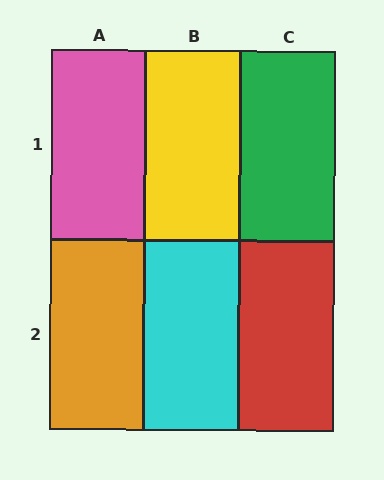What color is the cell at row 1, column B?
Yellow.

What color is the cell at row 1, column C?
Green.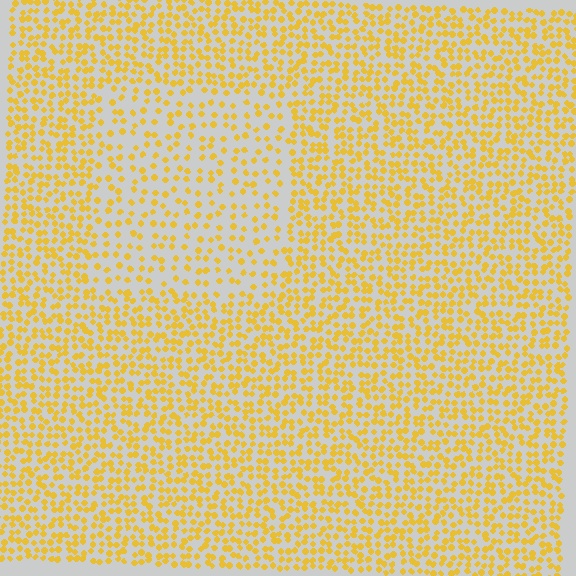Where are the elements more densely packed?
The elements are more densely packed outside the rectangle boundary.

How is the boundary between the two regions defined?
The boundary is defined by a change in element density (approximately 1.9x ratio). All elements are the same color, size, and shape.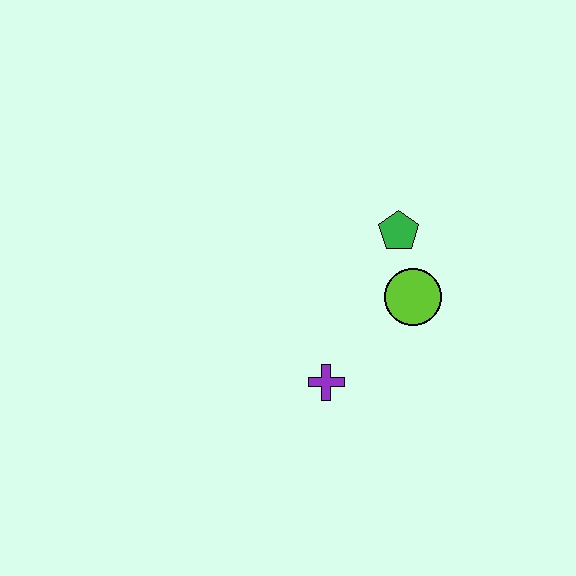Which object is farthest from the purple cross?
The green pentagon is farthest from the purple cross.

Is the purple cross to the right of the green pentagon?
No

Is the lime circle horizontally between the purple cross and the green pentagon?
No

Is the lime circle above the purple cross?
Yes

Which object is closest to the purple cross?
The lime circle is closest to the purple cross.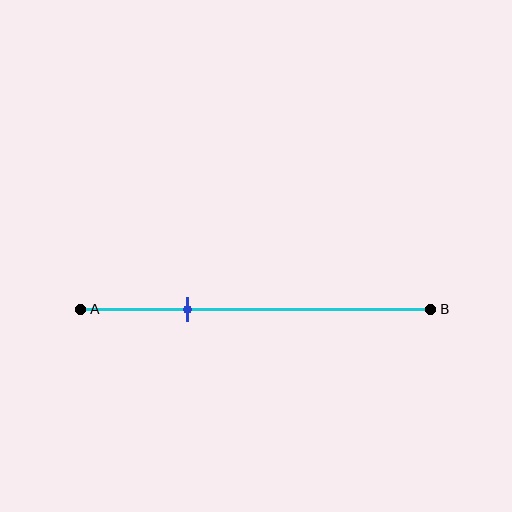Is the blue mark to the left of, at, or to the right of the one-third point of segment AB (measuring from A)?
The blue mark is approximately at the one-third point of segment AB.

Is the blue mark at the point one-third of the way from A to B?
Yes, the mark is approximately at the one-third point.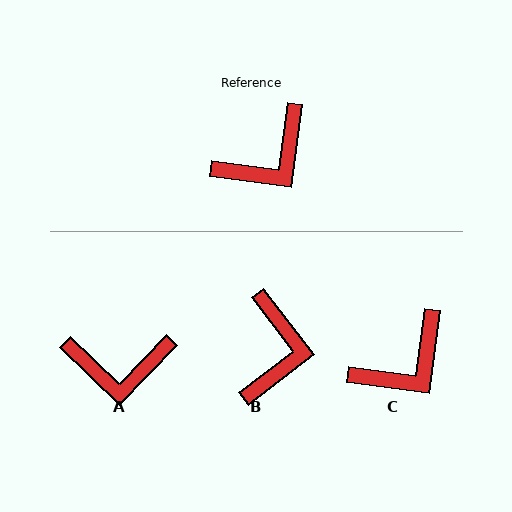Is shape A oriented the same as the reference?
No, it is off by about 36 degrees.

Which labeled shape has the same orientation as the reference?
C.